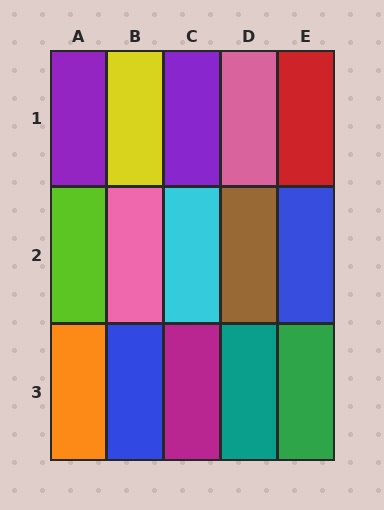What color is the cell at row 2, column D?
Brown.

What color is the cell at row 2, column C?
Cyan.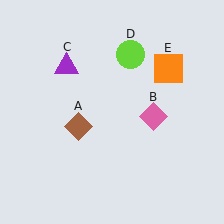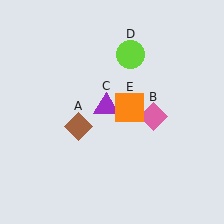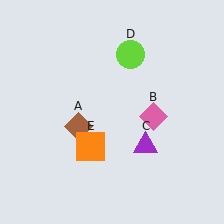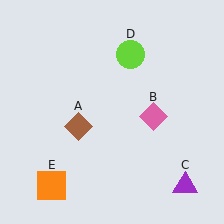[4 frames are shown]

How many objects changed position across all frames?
2 objects changed position: purple triangle (object C), orange square (object E).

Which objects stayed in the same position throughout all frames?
Brown diamond (object A) and pink diamond (object B) and lime circle (object D) remained stationary.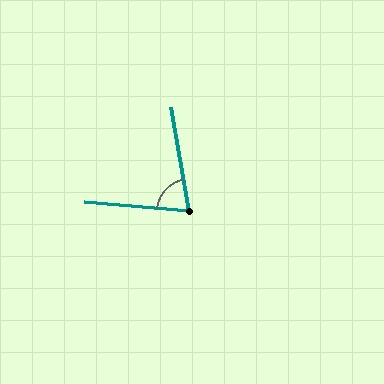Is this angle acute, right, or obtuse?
It is acute.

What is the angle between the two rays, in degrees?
Approximately 75 degrees.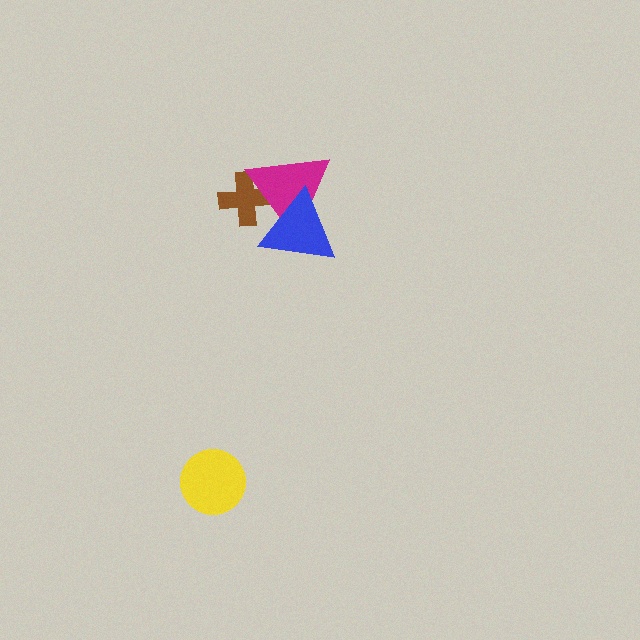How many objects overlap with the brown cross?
2 objects overlap with the brown cross.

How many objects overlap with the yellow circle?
0 objects overlap with the yellow circle.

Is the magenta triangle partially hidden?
Yes, it is partially covered by another shape.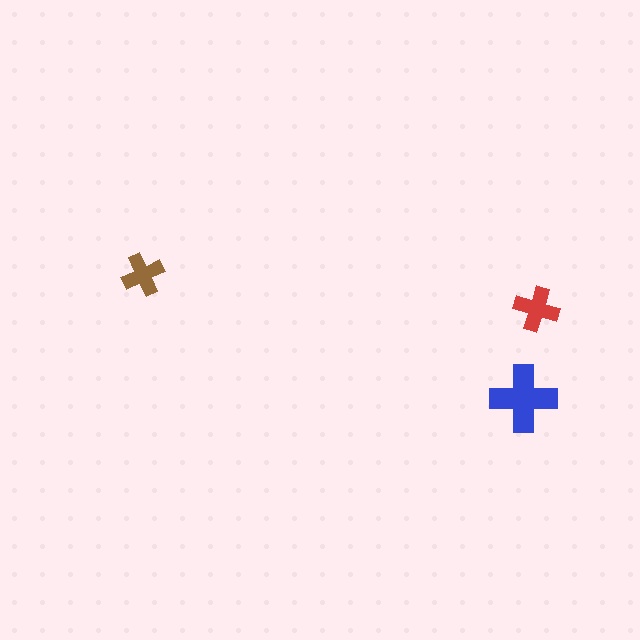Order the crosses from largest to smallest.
the blue one, the red one, the brown one.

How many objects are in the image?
There are 3 objects in the image.